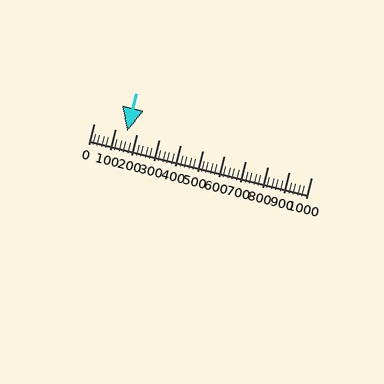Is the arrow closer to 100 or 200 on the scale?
The arrow is closer to 200.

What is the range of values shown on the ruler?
The ruler shows values from 0 to 1000.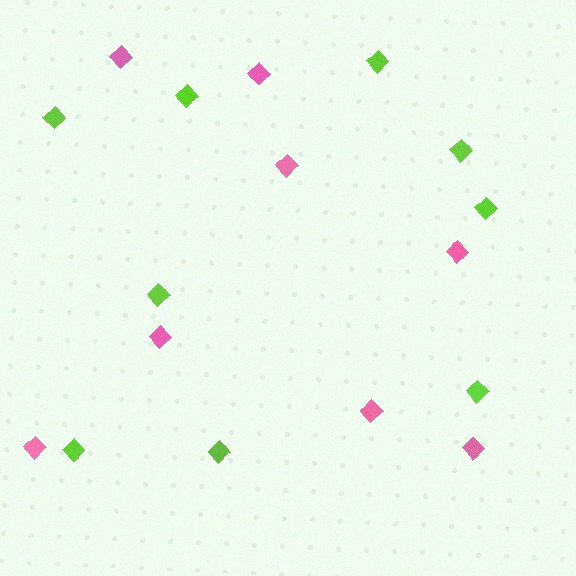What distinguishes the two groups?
There are 2 groups: one group of pink diamonds (8) and one group of lime diamonds (9).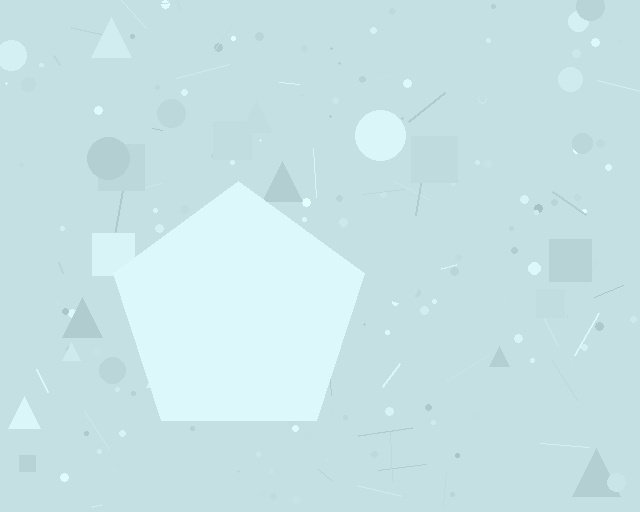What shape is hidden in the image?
A pentagon is hidden in the image.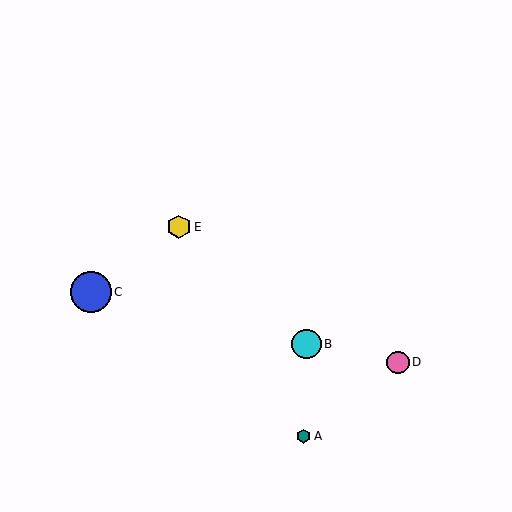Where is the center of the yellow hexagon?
The center of the yellow hexagon is at (179, 227).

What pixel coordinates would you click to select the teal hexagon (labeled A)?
Click at (304, 436) to select the teal hexagon A.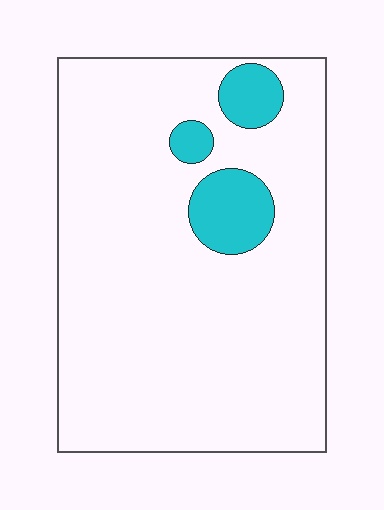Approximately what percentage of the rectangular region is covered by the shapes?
Approximately 10%.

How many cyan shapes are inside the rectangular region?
3.